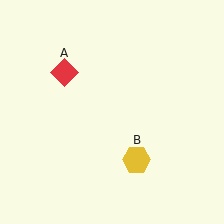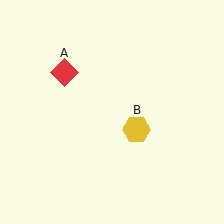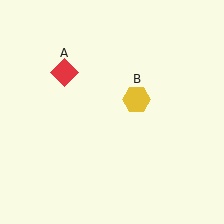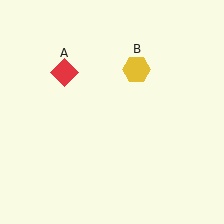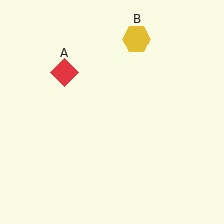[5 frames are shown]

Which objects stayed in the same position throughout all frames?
Red diamond (object A) remained stationary.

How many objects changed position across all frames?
1 object changed position: yellow hexagon (object B).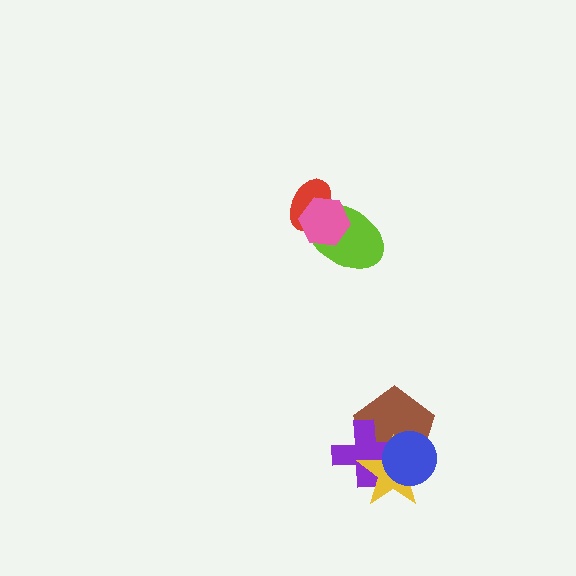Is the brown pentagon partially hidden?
Yes, it is partially covered by another shape.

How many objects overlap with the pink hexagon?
2 objects overlap with the pink hexagon.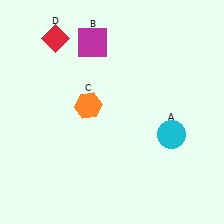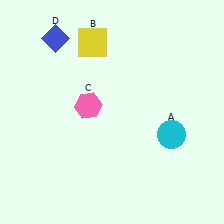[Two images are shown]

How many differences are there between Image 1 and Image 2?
There are 3 differences between the two images.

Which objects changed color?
B changed from magenta to yellow. C changed from orange to pink. D changed from red to blue.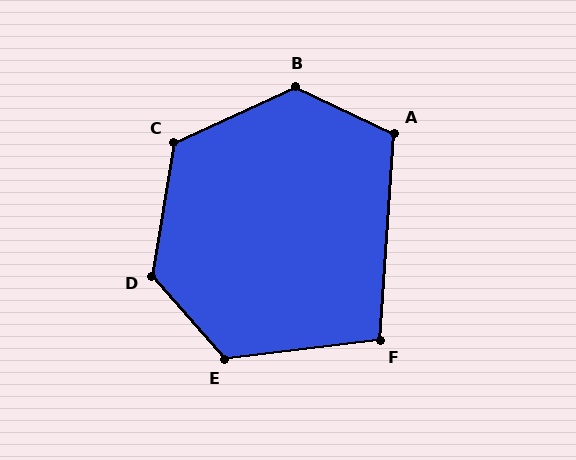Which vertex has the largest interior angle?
B, at approximately 130 degrees.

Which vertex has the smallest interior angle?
F, at approximately 101 degrees.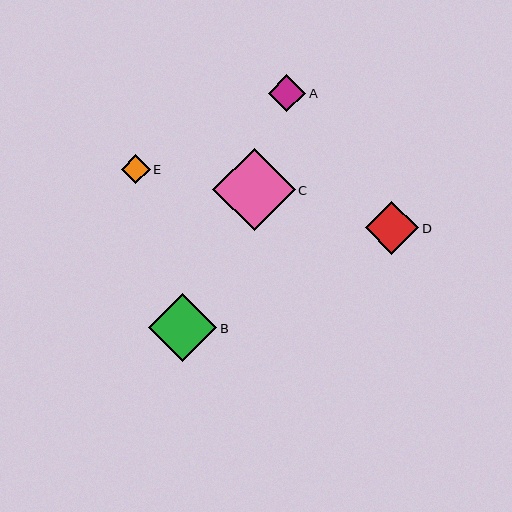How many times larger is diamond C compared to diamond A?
Diamond C is approximately 2.2 times the size of diamond A.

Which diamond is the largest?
Diamond C is the largest with a size of approximately 82 pixels.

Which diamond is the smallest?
Diamond E is the smallest with a size of approximately 29 pixels.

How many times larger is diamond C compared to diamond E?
Diamond C is approximately 2.8 times the size of diamond E.